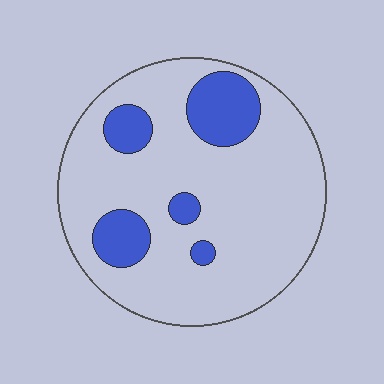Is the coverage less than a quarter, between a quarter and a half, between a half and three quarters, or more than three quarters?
Less than a quarter.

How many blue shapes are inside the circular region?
5.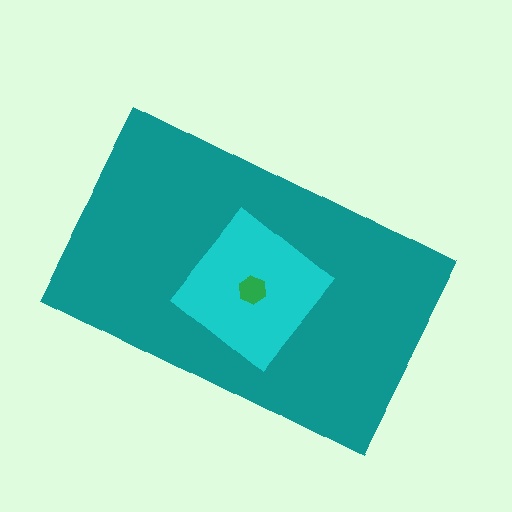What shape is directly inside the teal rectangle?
The cyan diamond.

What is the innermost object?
The green hexagon.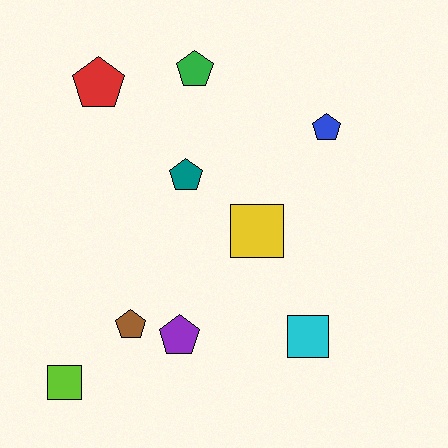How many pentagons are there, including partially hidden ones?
There are 6 pentagons.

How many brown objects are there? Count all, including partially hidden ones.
There is 1 brown object.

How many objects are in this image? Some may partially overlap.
There are 9 objects.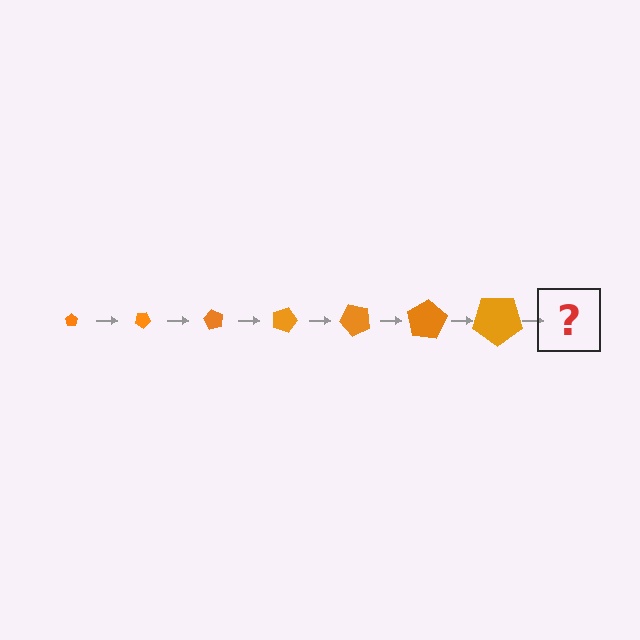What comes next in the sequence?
The next element should be a pentagon, larger than the previous one and rotated 210 degrees from the start.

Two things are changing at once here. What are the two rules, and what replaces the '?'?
The two rules are that the pentagon grows larger each step and it rotates 30 degrees each step. The '?' should be a pentagon, larger than the previous one and rotated 210 degrees from the start.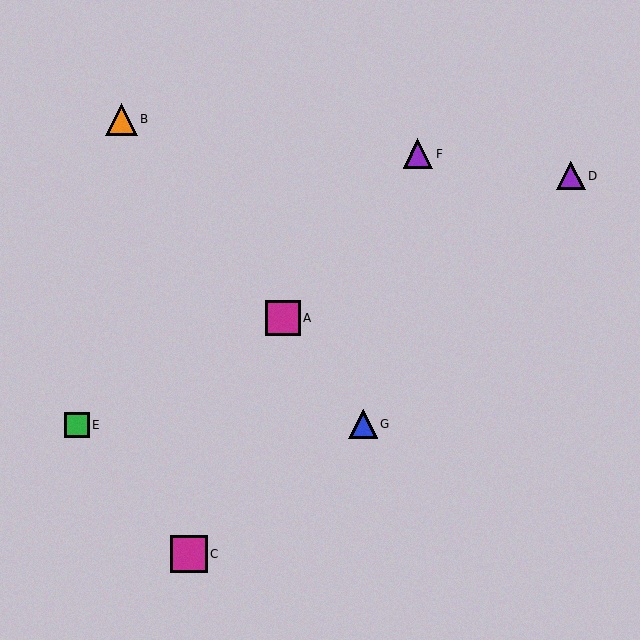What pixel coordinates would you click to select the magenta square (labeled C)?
Click at (189, 554) to select the magenta square C.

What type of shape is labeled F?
Shape F is a purple triangle.